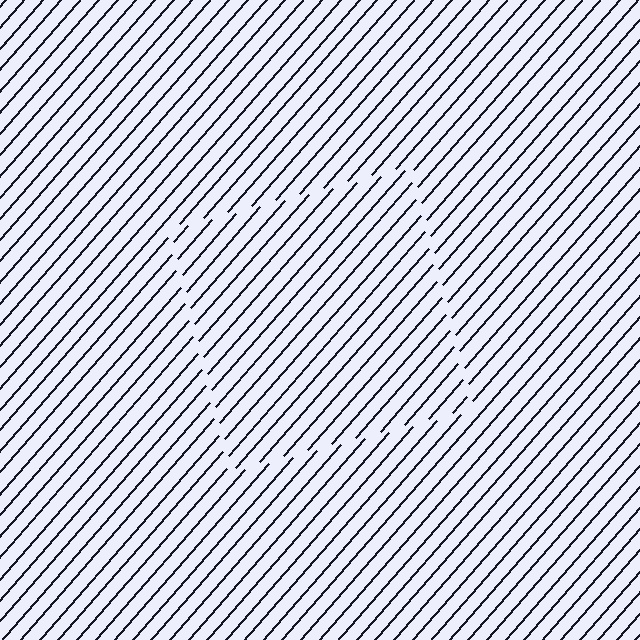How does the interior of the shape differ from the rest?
The interior of the shape contains the same grating, shifted by half a period — the contour is defined by the phase discontinuity where line-ends from the inner and outer gratings abut.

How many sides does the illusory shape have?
4 sides — the line-ends trace a square.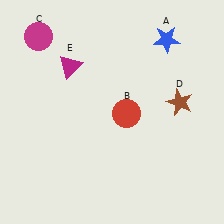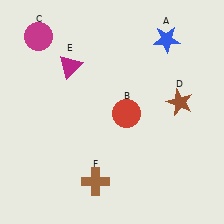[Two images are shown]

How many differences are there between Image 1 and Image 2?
There is 1 difference between the two images.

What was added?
A brown cross (F) was added in Image 2.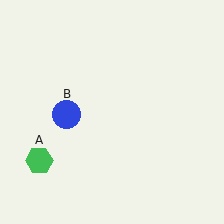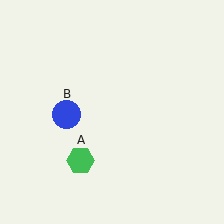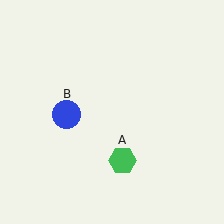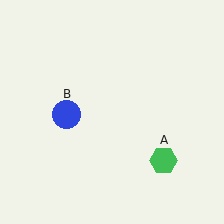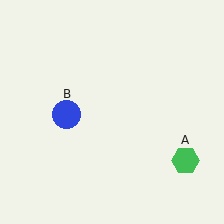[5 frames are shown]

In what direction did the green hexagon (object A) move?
The green hexagon (object A) moved right.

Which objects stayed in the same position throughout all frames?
Blue circle (object B) remained stationary.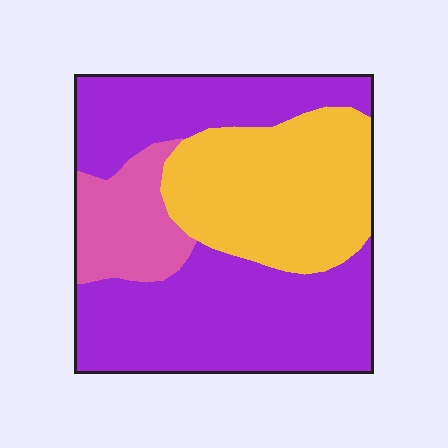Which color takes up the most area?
Purple, at roughly 55%.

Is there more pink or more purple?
Purple.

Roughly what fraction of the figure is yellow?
Yellow covers about 30% of the figure.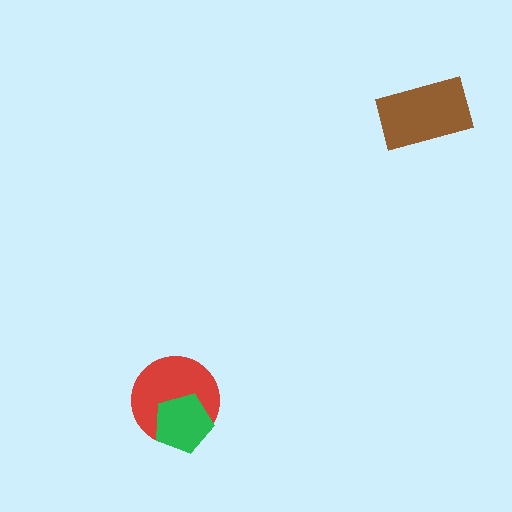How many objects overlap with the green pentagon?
1 object overlaps with the green pentagon.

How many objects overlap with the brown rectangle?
0 objects overlap with the brown rectangle.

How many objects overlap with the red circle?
1 object overlaps with the red circle.